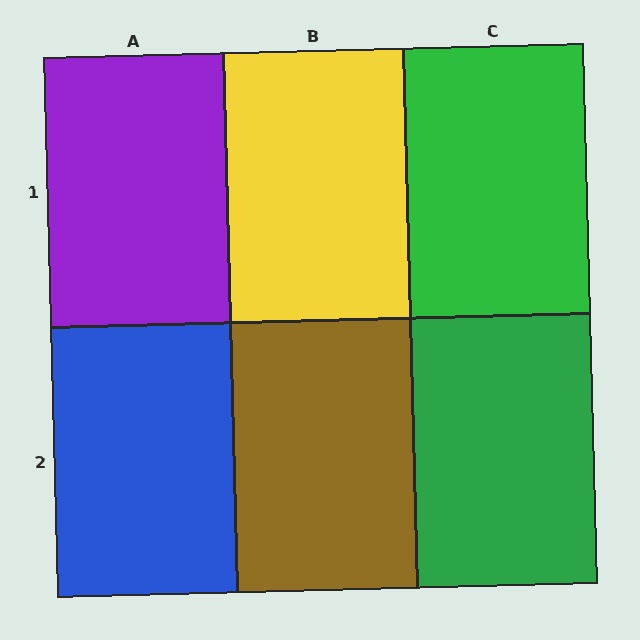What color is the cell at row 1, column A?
Purple.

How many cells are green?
2 cells are green.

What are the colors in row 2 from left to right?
Blue, brown, green.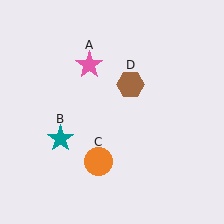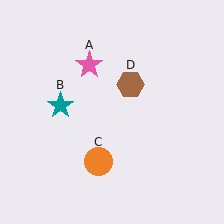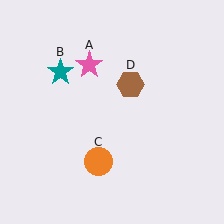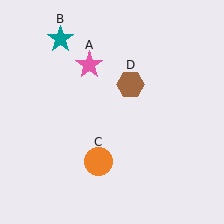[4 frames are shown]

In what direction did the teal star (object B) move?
The teal star (object B) moved up.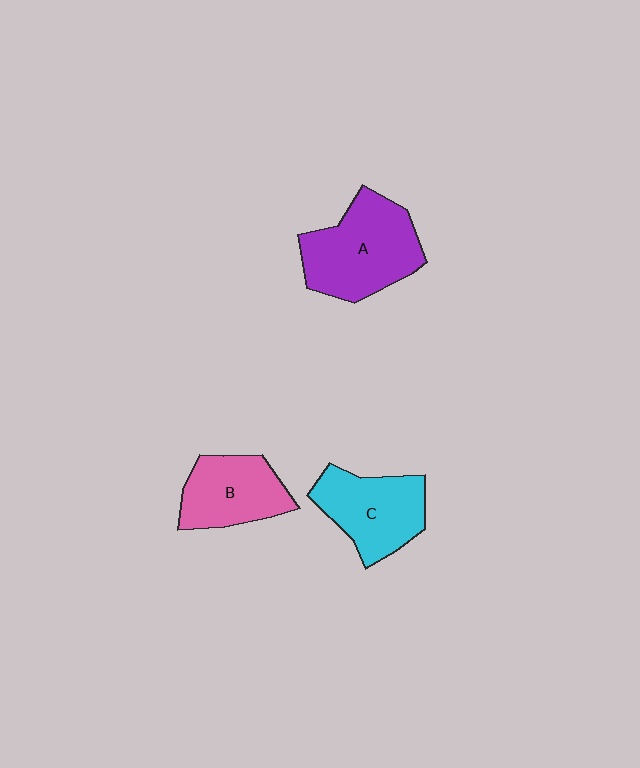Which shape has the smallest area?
Shape B (pink).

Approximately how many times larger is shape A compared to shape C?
Approximately 1.2 times.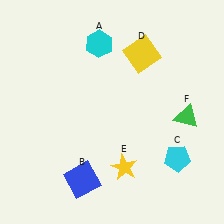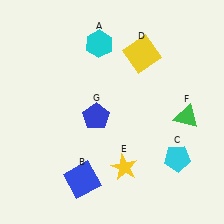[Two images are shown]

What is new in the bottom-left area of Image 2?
A blue pentagon (G) was added in the bottom-left area of Image 2.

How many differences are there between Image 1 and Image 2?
There is 1 difference between the two images.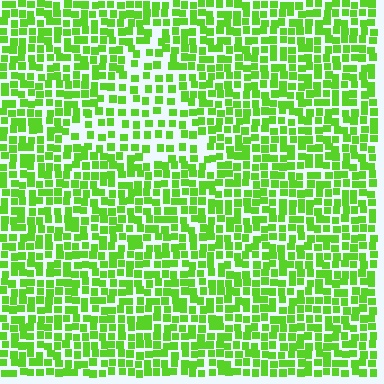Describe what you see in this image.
The image contains small lime elements arranged at two different densities. A triangle-shaped region is visible where the elements are less densely packed than the surrounding area.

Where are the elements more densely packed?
The elements are more densely packed outside the triangle boundary.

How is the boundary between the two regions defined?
The boundary is defined by a change in element density (approximately 1.7x ratio). All elements are the same color, size, and shape.